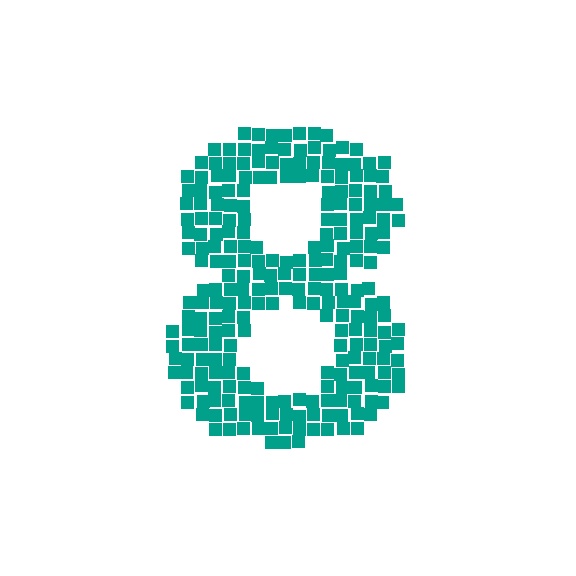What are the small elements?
The small elements are squares.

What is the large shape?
The large shape is the digit 8.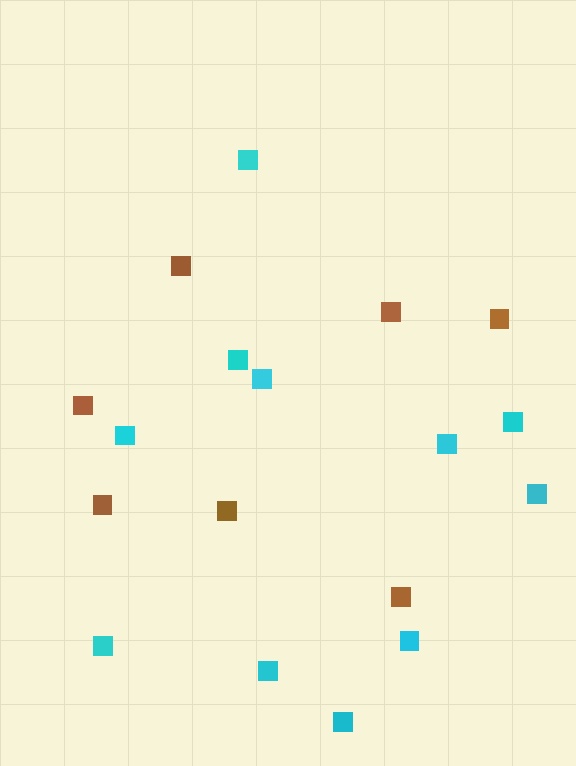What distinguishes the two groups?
There are 2 groups: one group of brown squares (7) and one group of cyan squares (11).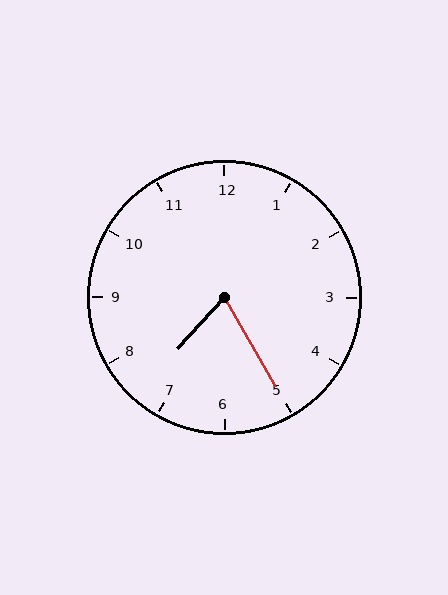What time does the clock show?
7:25.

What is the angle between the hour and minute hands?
Approximately 72 degrees.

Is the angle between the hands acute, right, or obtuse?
It is acute.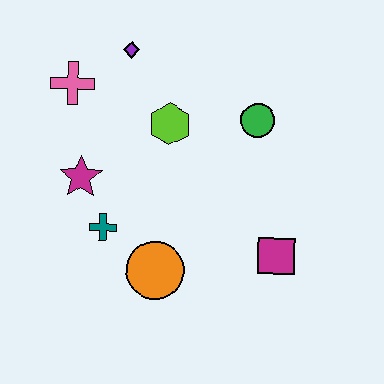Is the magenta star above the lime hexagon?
No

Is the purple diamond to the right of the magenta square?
No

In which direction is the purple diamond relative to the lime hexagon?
The purple diamond is above the lime hexagon.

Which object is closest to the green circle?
The lime hexagon is closest to the green circle.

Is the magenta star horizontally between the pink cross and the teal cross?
Yes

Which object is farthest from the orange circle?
The purple diamond is farthest from the orange circle.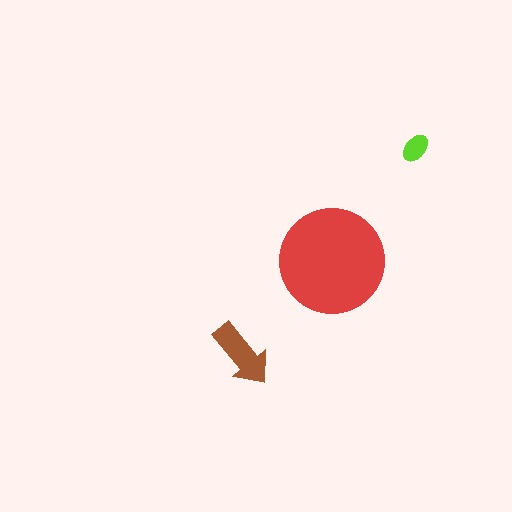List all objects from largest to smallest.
The red circle, the brown arrow, the lime ellipse.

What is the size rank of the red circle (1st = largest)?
1st.